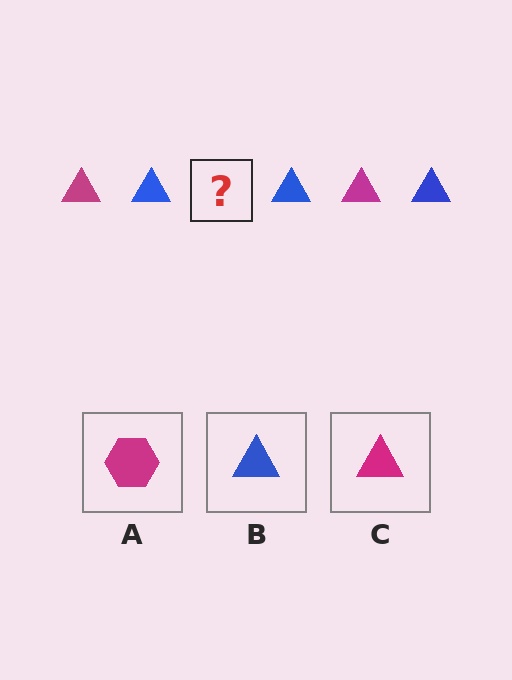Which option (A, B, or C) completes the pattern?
C.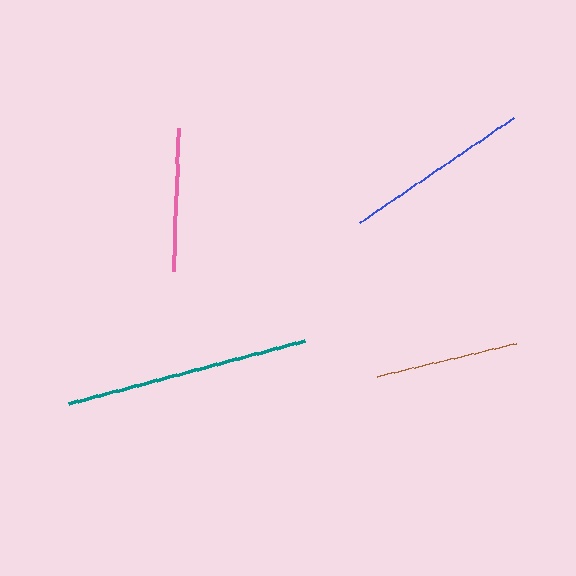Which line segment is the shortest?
The pink line is the shortest at approximately 143 pixels.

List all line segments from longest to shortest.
From longest to shortest: teal, blue, brown, pink.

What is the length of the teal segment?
The teal segment is approximately 244 pixels long.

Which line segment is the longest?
The teal line is the longest at approximately 244 pixels.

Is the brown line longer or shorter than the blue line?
The blue line is longer than the brown line.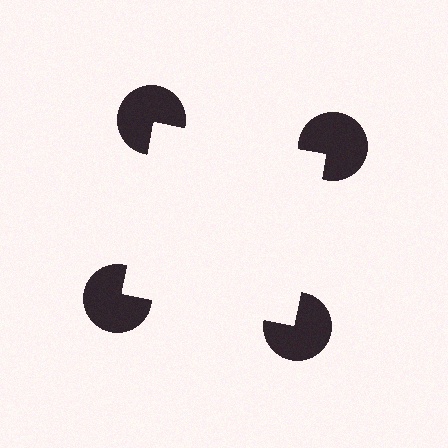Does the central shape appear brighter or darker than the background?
It typically appears slightly brighter than the background, even though no actual brightness change is drawn.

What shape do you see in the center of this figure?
An illusory square — its edges are inferred from the aligned wedge cuts in the pac-man discs, not physically drawn.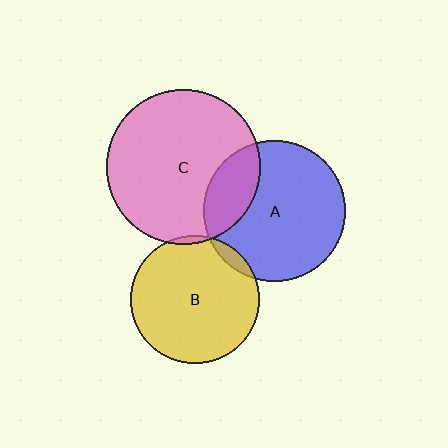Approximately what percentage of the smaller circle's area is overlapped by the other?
Approximately 20%.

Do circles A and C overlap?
Yes.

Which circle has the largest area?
Circle C (pink).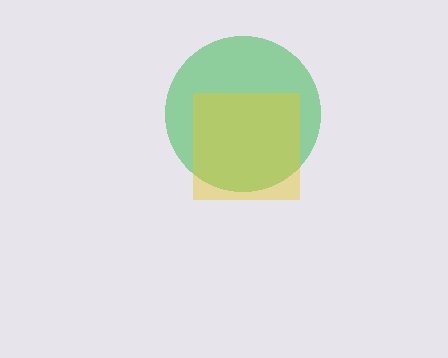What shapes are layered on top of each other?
The layered shapes are: a green circle, a yellow square.